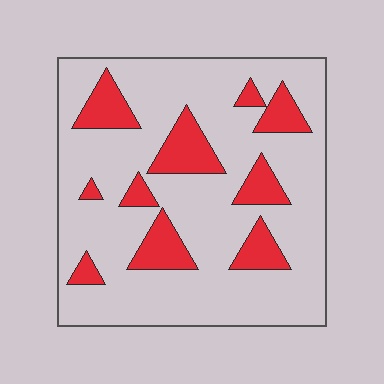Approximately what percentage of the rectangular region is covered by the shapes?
Approximately 20%.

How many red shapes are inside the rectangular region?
10.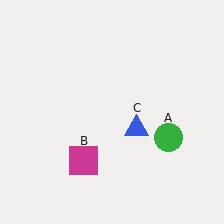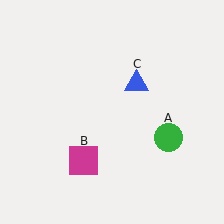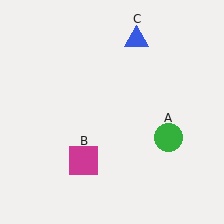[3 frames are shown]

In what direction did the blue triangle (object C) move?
The blue triangle (object C) moved up.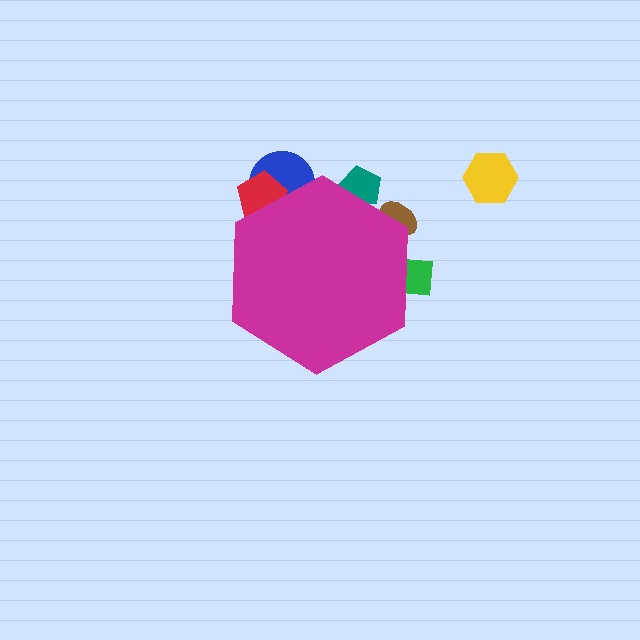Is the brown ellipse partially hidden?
Yes, the brown ellipse is partially hidden behind the magenta hexagon.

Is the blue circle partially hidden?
Yes, the blue circle is partially hidden behind the magenta hexagon.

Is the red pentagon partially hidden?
Yes, the red pentagon is partially hidden behind the magenta hexagon.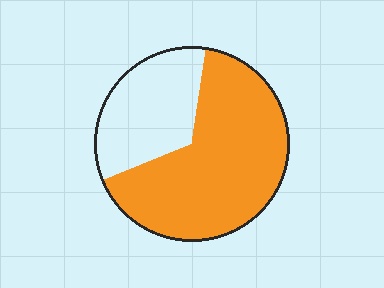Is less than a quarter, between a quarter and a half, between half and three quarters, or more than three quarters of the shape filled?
Between half and three quarters.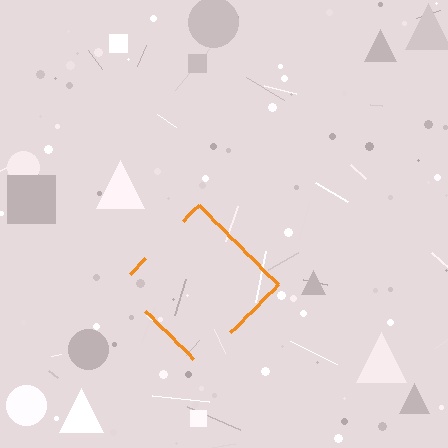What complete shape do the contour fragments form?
The contour fragments form a diamond.